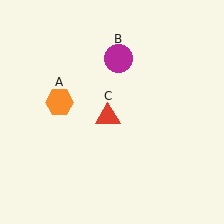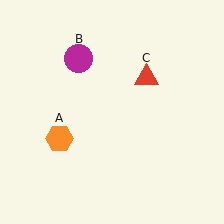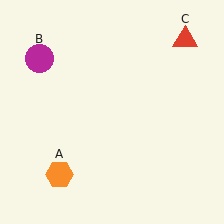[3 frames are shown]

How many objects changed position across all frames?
3 objects changed position: orange hexagon (object A), magenta circle (object B), red triangle (object C).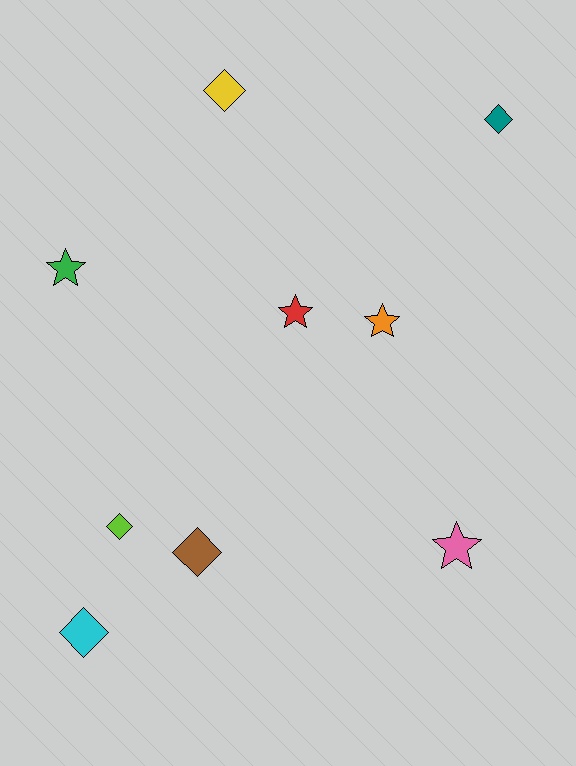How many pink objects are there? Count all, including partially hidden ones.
There is 1 pink object.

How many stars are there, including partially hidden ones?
There are 4 stars.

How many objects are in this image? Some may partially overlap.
There are 9 objects.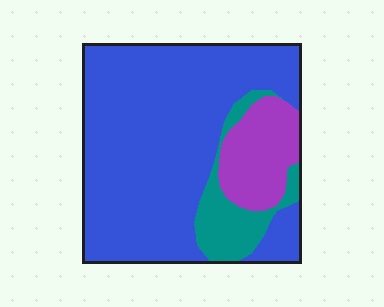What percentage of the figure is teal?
Teal covers 12% of the figure.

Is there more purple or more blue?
Blue.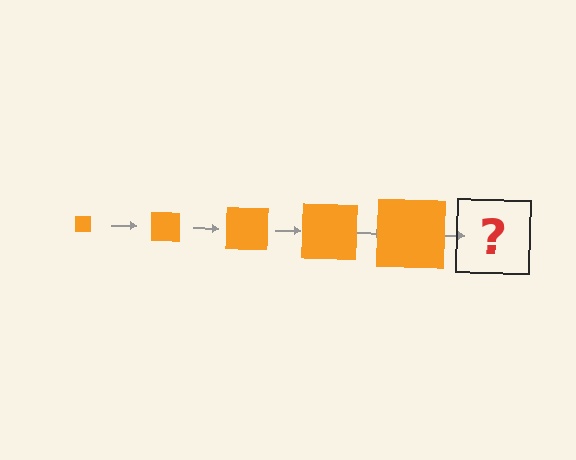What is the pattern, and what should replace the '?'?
The pattern is that the square gets progressively larger each step. The '?' should be an orange square, larger than the previous one.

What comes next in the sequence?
The next element should be an orange square, larger than the previous one.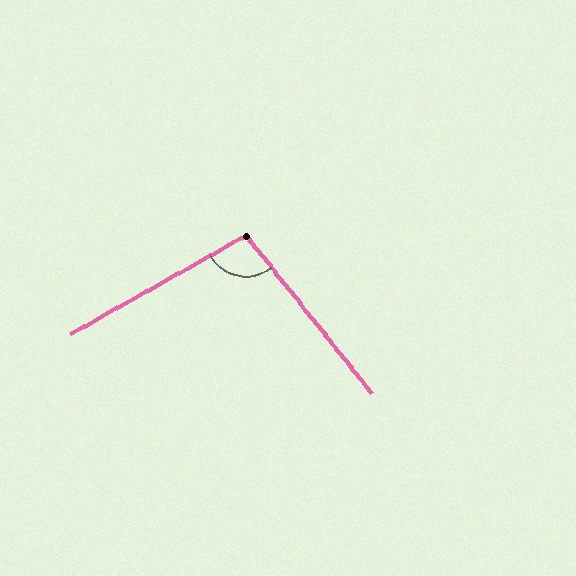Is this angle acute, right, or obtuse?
It is obtuse.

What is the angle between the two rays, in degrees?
Approximately 99 degrees.